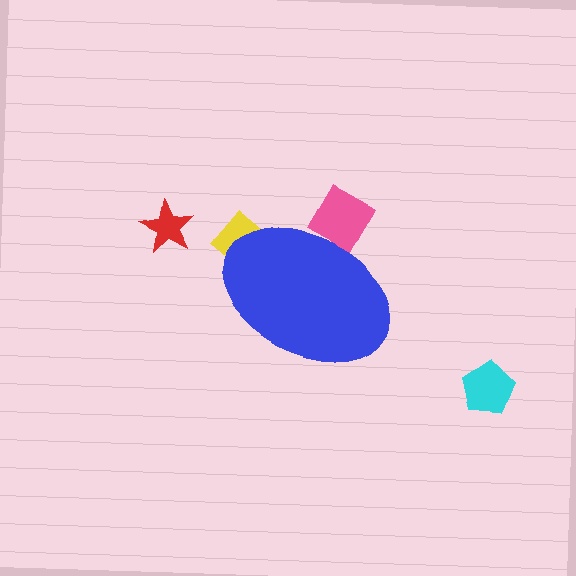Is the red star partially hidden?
No, the red star is fully visible.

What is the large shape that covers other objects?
A blue ellipse.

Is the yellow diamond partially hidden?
Yes, the yellow diamond is partially hidden behind the blue ellipse.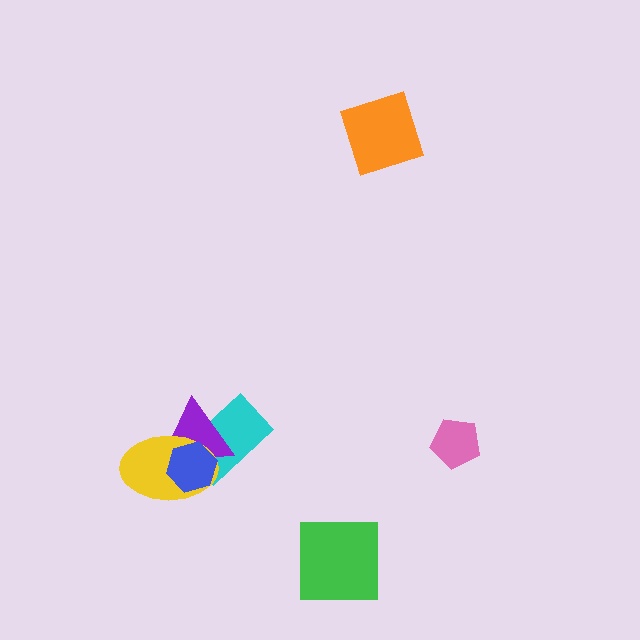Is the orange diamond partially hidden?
No, no other shape covers it.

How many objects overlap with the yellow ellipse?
3 objects overlap with the yellow ellipse.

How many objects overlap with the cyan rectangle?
3 objects overlap with the cyan rectangle.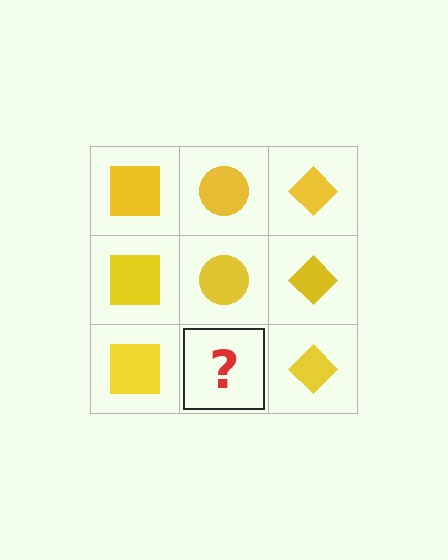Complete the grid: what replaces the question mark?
The question mark should be replaced with a yellow circle.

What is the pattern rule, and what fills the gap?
The rule is that each column has a consistent shape. The gap should be filled with a yellow circle.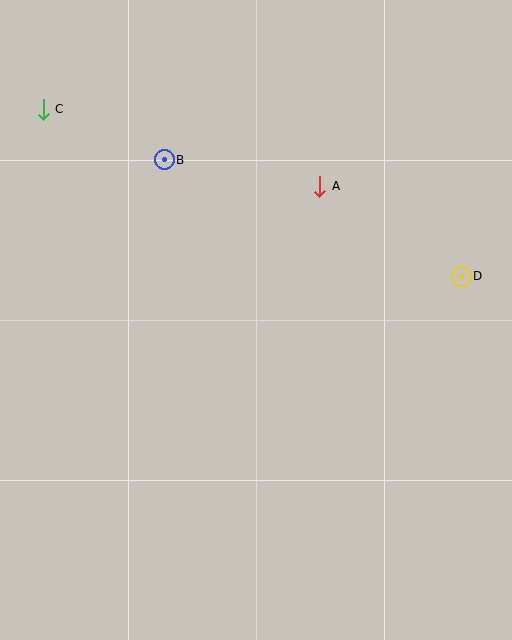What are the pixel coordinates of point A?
Point A is at (320, 186).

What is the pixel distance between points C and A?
The distance between C and A is 287 pixels.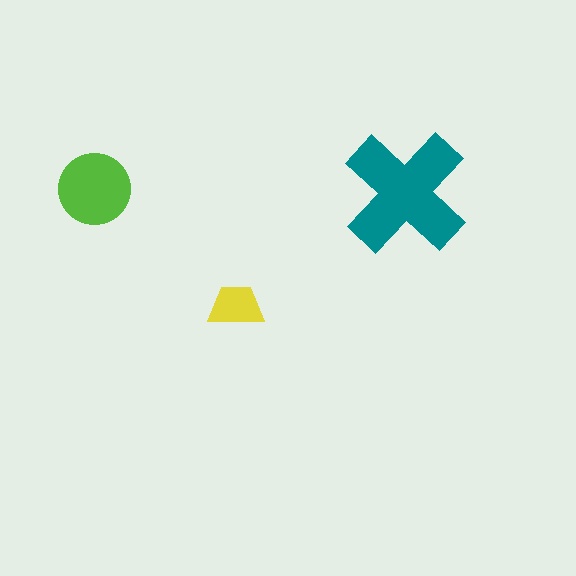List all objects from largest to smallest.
The teal cross, the lime circle, the yellow trapezoid.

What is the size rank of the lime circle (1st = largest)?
2nd.